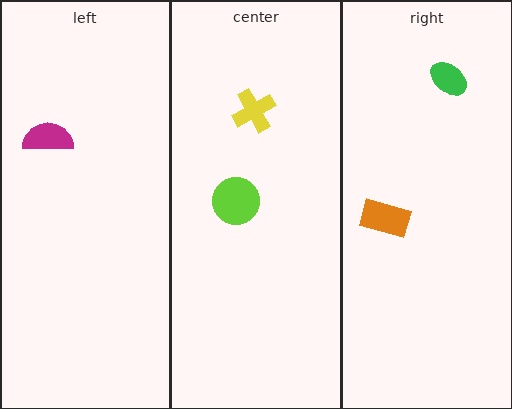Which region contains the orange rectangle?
The right region.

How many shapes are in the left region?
1.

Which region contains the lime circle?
The center region.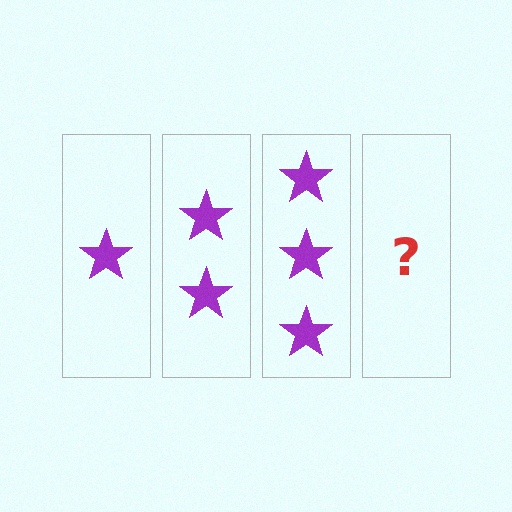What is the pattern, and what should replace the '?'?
The pattern is that each step adds one more star. The '?' should be 4 stars.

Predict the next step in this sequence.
The next step is 4 stars.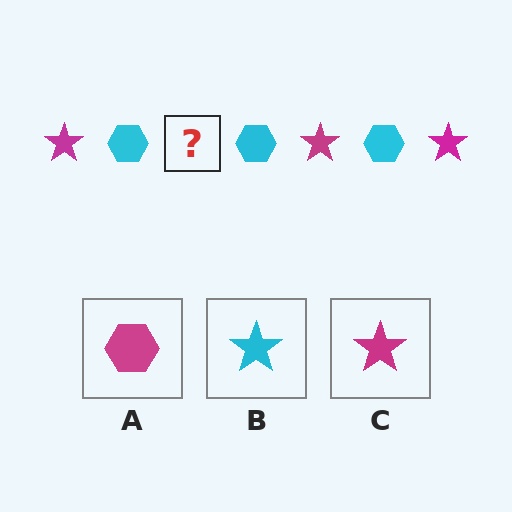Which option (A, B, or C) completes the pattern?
C.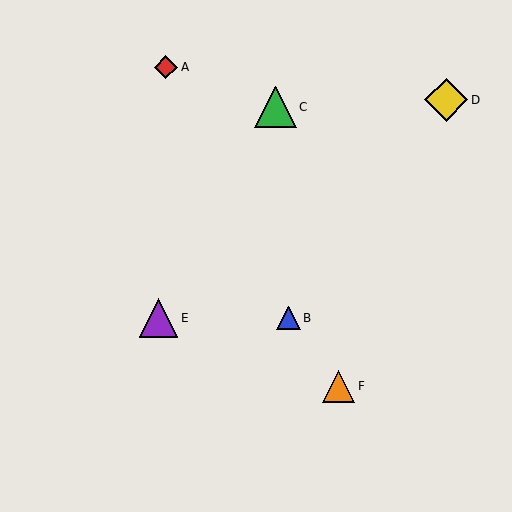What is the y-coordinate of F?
Object F is at y≈386.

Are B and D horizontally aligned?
No, B is at y≈318 and D is at y≈100.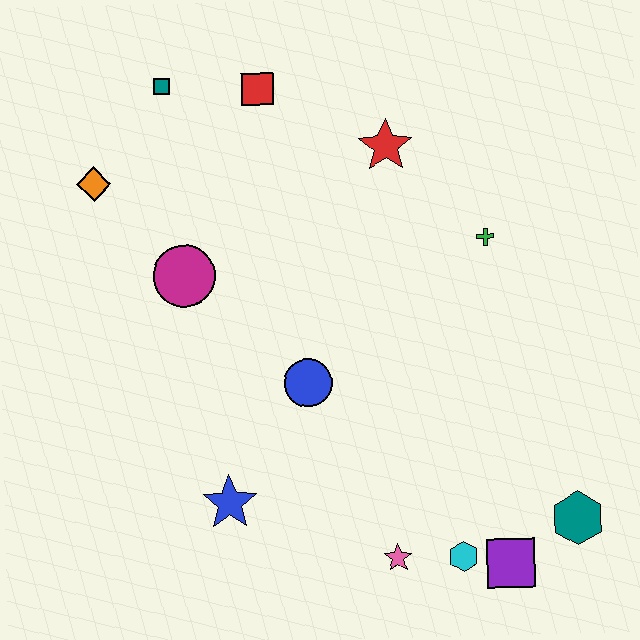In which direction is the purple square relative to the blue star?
The purple square is to the right of the blue star.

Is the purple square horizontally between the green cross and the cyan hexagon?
No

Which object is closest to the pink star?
The cyan hexagon is closest to the pink star.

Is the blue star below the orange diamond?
Yes